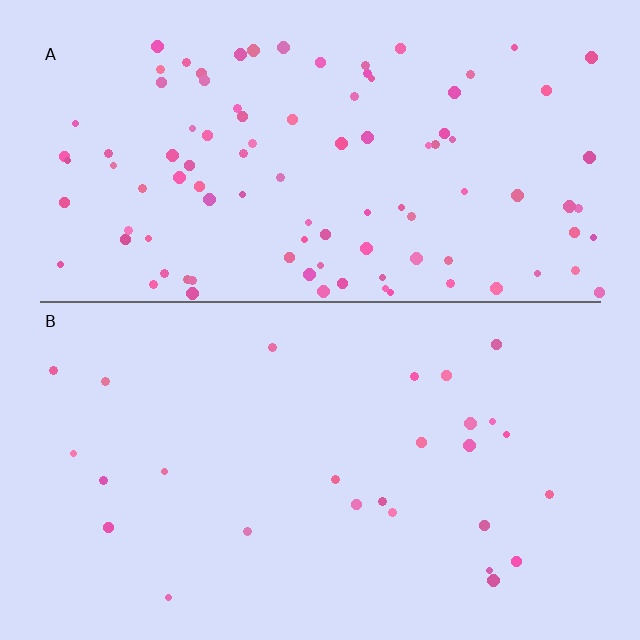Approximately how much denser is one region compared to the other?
Approximately 3.7× — region A over region B.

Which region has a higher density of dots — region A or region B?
A (the top).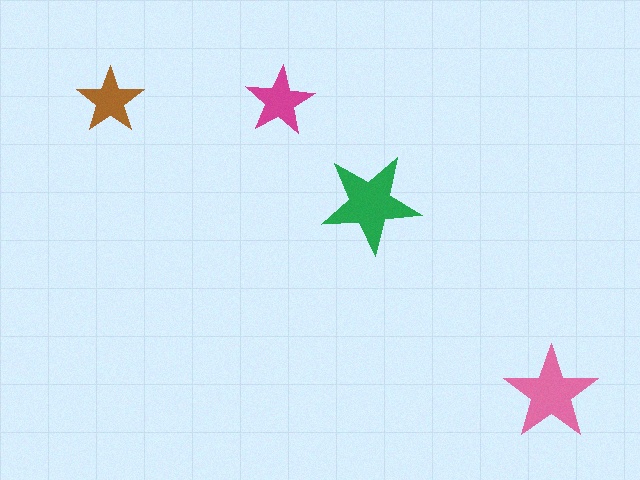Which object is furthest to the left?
The brown star is leftmost.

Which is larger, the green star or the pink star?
The green one.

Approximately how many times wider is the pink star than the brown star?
About 1.5 times wider.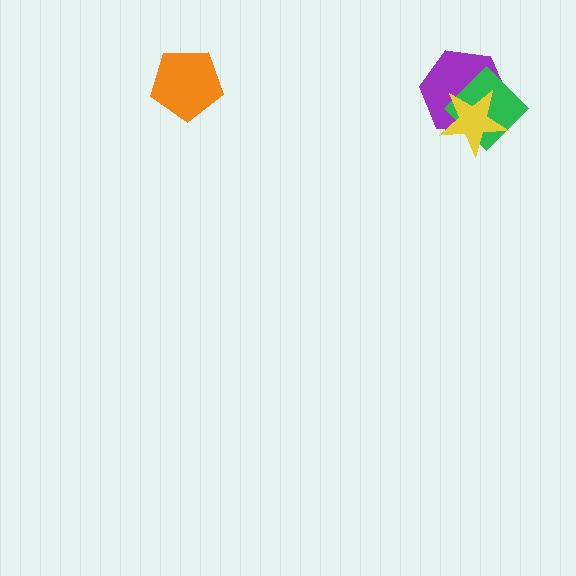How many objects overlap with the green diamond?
2 objects overlap with the green diamond.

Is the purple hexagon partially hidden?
Yes, it is partially covered by another shape.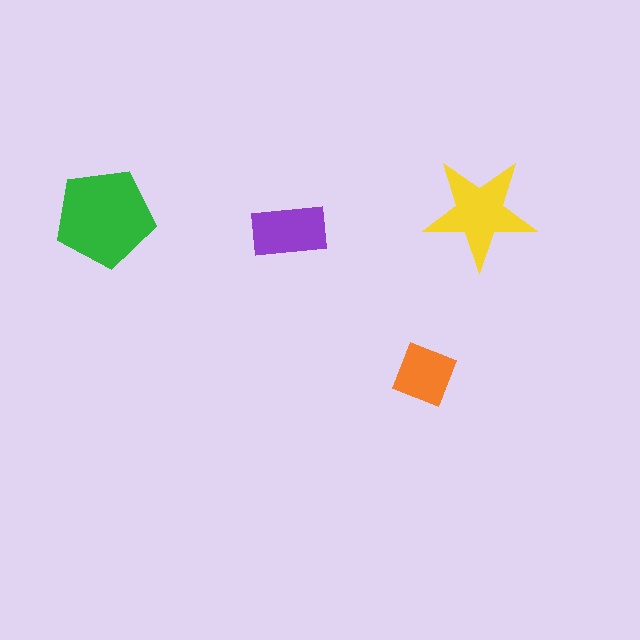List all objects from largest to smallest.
The green pentagon, the yellow star, the purple rectangle, the orange diamond.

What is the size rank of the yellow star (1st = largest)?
2nd.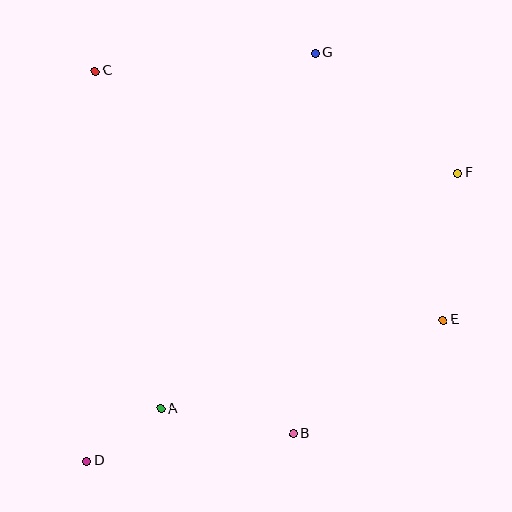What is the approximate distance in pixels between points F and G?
The distance between F and G is approximately 187 pixels.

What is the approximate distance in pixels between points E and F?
The distance between E and F is approximately 148 pixels.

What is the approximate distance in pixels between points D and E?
The distance between D and E is approximately 383 pixels.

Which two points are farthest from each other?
Points D and F are farthest from each other.